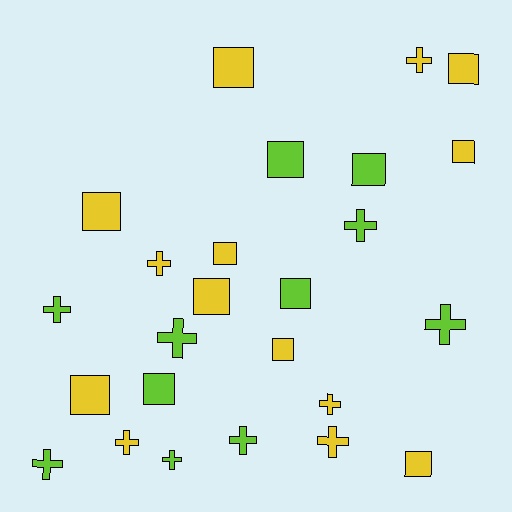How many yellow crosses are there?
There are 5 yellow crosses.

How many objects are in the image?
There are 25 objects.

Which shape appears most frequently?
Square, with 13 objects.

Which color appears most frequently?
Yellow, with 14 objects.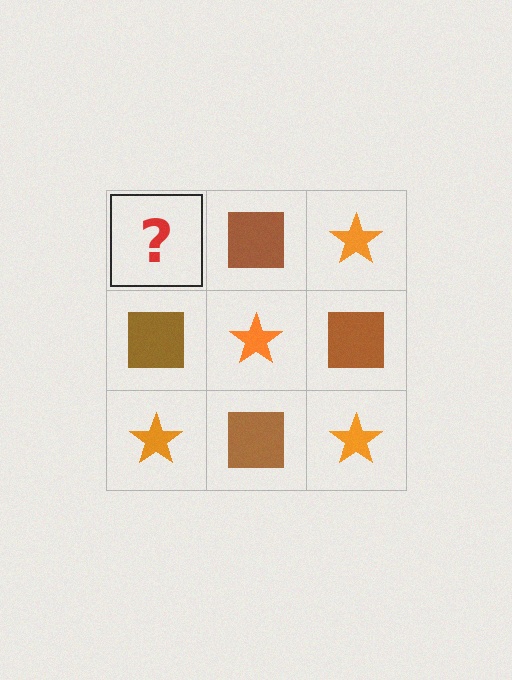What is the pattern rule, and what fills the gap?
The rule is that it alternates orange star and brown square in a checkerboard pattern. The gap should be filled with an orange star.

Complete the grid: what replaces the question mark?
The question mark should be replaced with an orange star.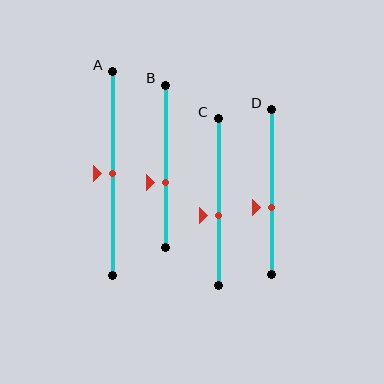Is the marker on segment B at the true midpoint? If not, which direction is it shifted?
No, the marker on segment B is shifted downward by about 10% of the segment length.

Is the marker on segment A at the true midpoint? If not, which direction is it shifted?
Yes, the marker on segment A is at the true midpoint.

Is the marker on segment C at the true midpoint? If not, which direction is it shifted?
No, the marker on segment C is shifted downward by about 8% of the segment length.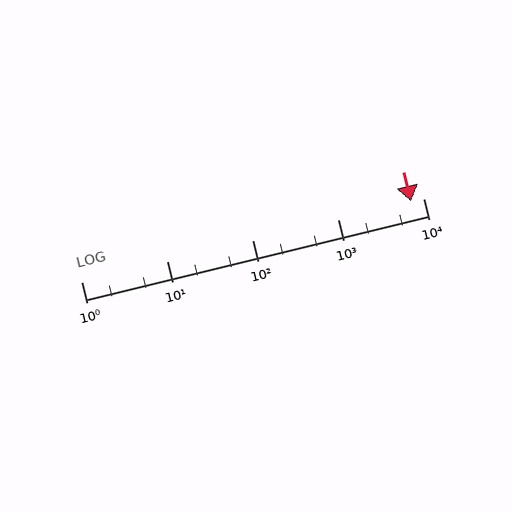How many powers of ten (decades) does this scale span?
The scale spans 4 decades, from 1 to 10000.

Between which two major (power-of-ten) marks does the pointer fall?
The pointer is between 1000 and 10000.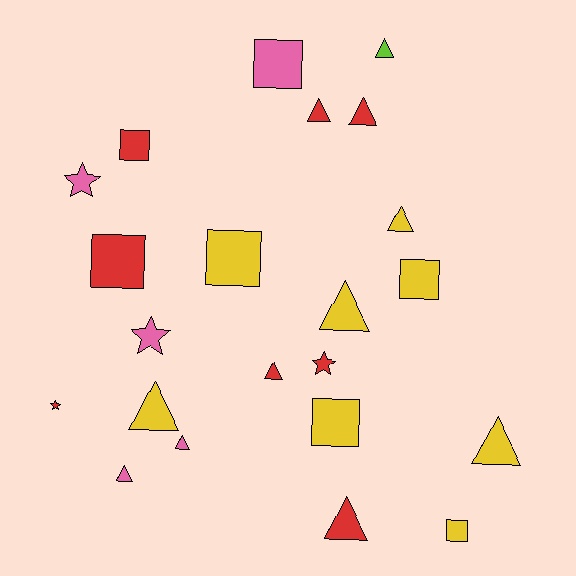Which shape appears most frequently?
Triangle, with 11 objects.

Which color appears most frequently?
Red, with 8 objects.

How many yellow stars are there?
There are no yellow stars.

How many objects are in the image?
There are 22 objects.